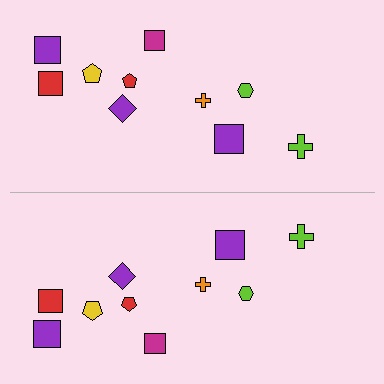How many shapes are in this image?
There are 20 shapes in this image.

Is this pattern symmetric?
Yes, this pattern has bilateral (reflection) symmetry.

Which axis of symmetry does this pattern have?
The pattern has a horizontal axis of symmetry running through the center of the image.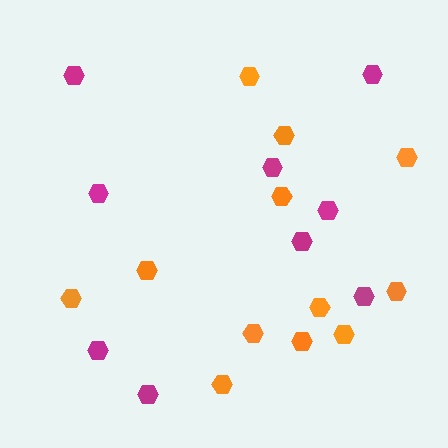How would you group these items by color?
There are 2 groups: one group of orange hexagons (12) and one group of magenta hexagons (9).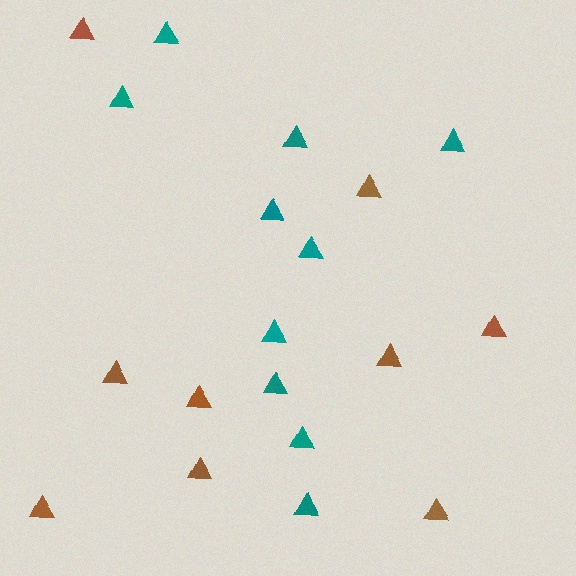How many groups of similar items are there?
There are 2 groups: one group of brown triangles (9) and one group of teal triangles (10).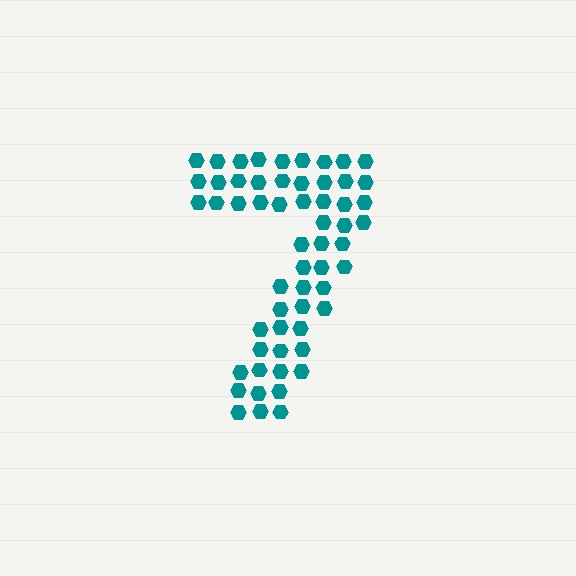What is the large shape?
The large shape is the digit 7.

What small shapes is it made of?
It is made of small hexagons.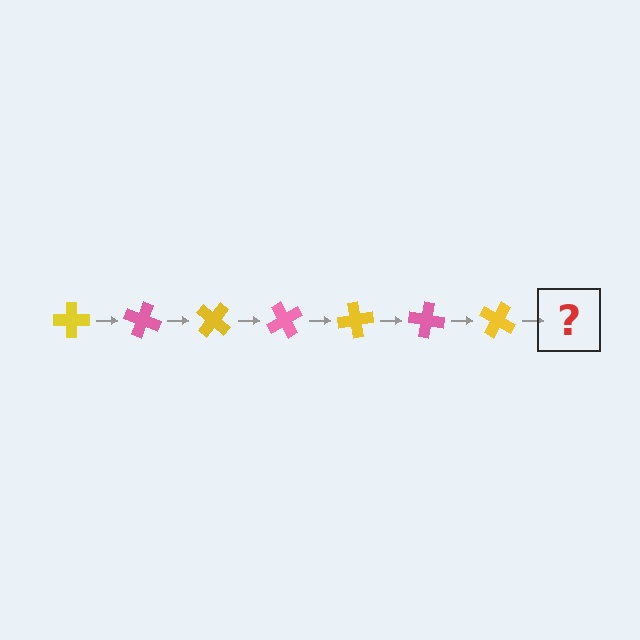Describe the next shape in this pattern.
It should be a pink cross, rotated 140 degrees from the start.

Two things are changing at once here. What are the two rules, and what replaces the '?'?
The two rules are that it rotates 20 degrees each step and the color cycles through yellow and pink. The '?' should be a pink cross, rotated 140 degrees from the start.